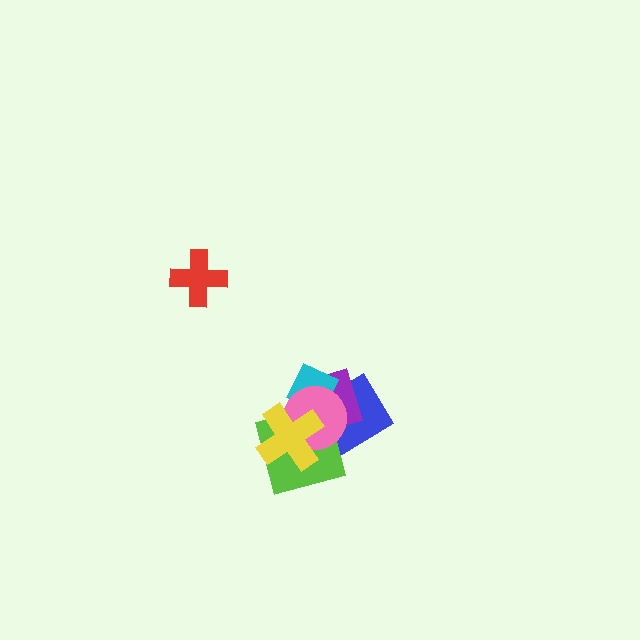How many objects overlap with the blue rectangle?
5 objects overlap with the blue rectangle.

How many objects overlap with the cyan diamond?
4 objects overlap with the cyan diamond.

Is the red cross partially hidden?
No, no other shape covers it.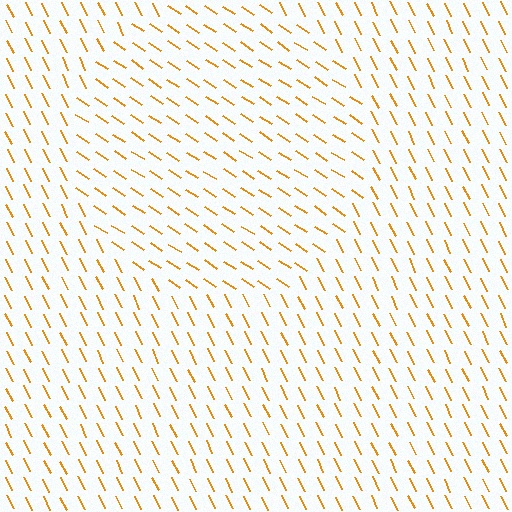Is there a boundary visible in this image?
Yes, there is a texture boundary formed by a change in line orientation.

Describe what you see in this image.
The image is filled with small orange line segments. A circle region in the image has lines oriented differently from the surrounding lines, creating a visible texture boundary.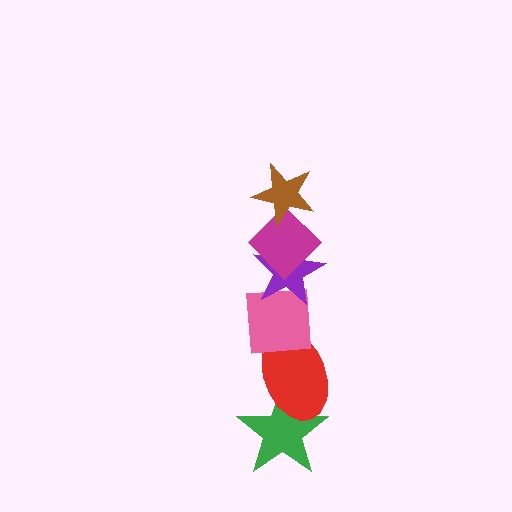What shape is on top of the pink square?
The purple star is on top of the pink square.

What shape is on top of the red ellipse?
The pink square is on top of the red ellipse.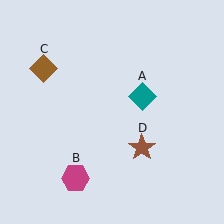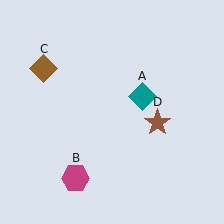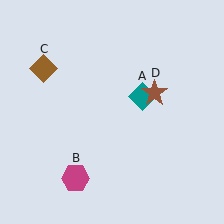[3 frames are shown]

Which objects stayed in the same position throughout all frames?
Teal diamond (object A) and magenta hexagon (object B) and brown diamond (object C) remained stationary.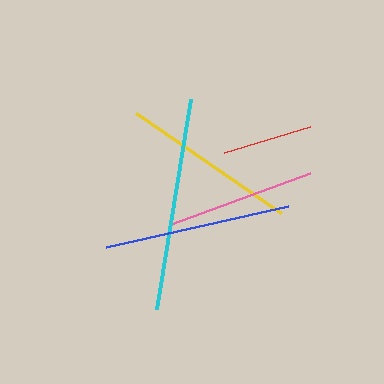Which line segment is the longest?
The cyan line is the longest at approximately 213 pixels.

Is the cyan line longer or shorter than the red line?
The cyan line is longer than the red line.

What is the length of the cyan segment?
The cyan segment is approximately 213 pixels long.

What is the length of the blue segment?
The blue segment is approximately 187 pixels long.